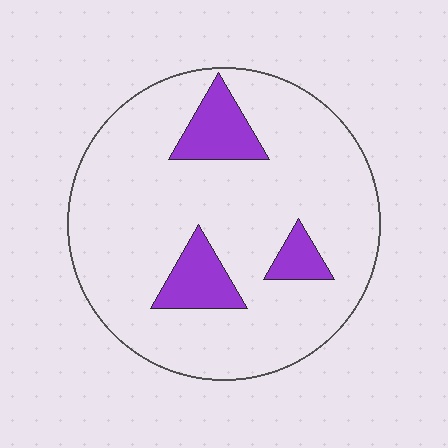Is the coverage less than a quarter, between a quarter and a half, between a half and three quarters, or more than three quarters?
Less than a quarter.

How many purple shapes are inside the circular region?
3.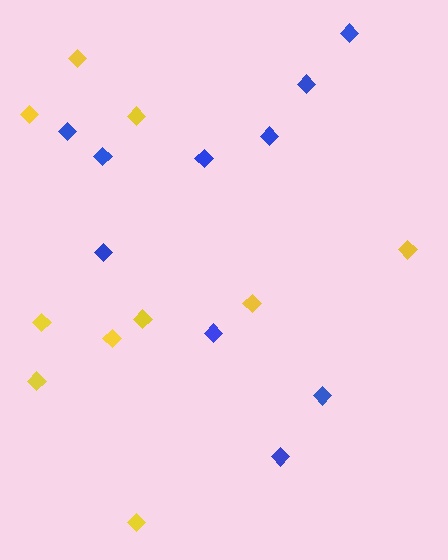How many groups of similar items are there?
There are 2 groups: one group of yellow diamonds (10) and one group of blue diamonds (10).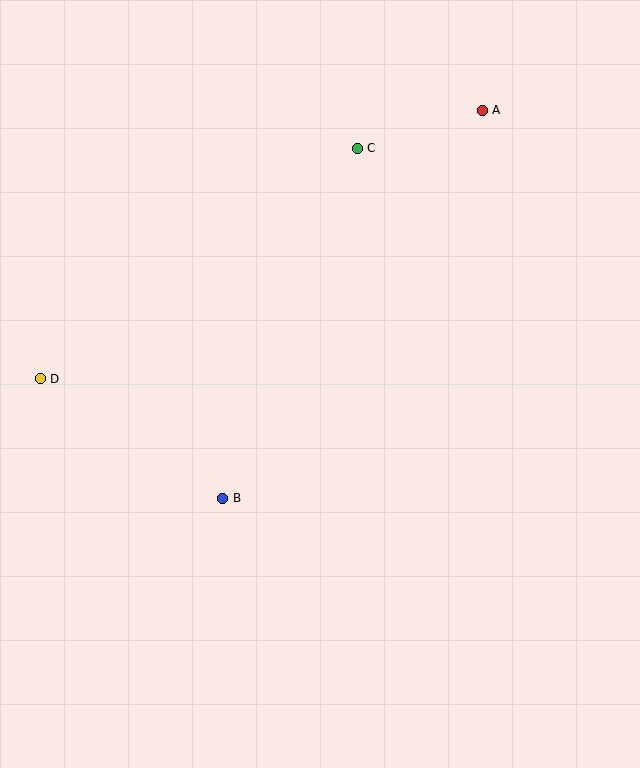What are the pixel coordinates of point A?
Point A is at (482, 110).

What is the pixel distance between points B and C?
The distance between B and C is 375 pixels.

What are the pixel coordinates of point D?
Point D is at (40, 379).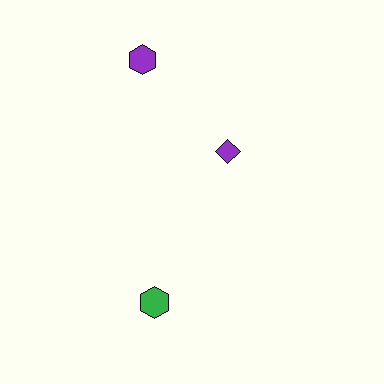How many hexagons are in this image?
There are 2 hexagons.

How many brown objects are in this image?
There are no brown objects.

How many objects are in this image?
There are 3 objects.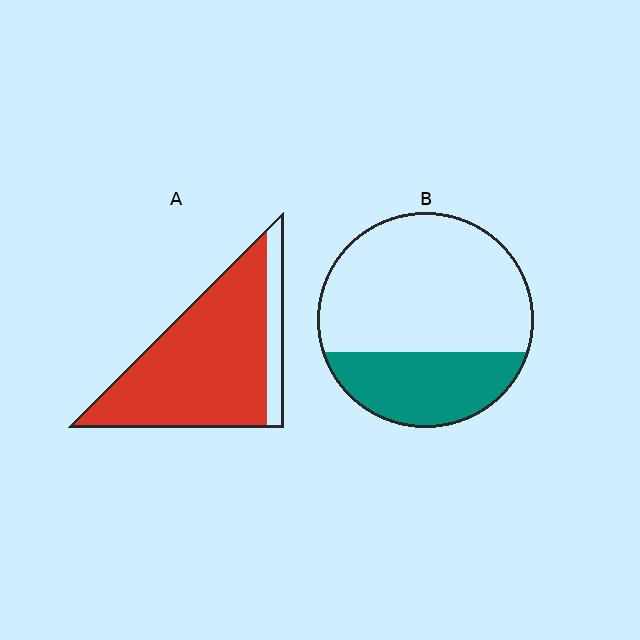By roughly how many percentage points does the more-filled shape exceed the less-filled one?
By roughly 55 percentage points (A over B).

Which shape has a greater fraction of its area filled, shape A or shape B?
Shape A.